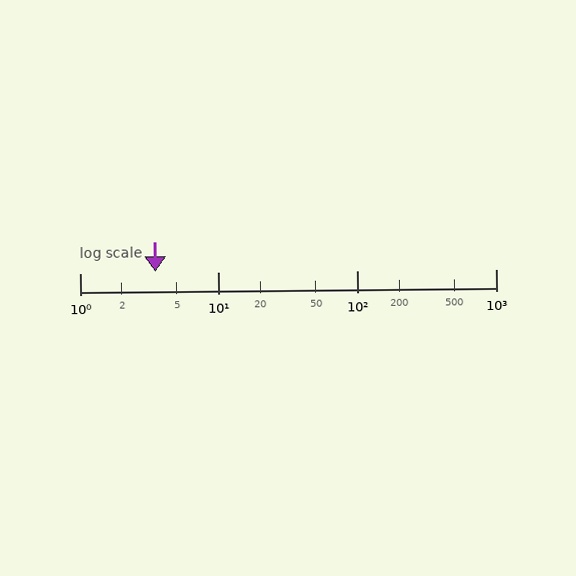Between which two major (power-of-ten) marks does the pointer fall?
The pointer is between 1 and 10.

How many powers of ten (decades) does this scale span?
The scale spans 3 decades, from 1 to 1000.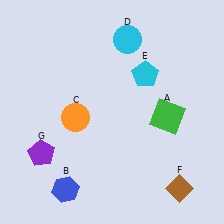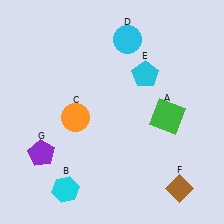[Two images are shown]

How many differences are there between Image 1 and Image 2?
There is 1 difference between the two images.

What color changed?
The hexagon (B) changed from blue in Image 1 to cyan in Image 2.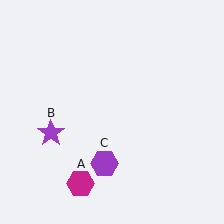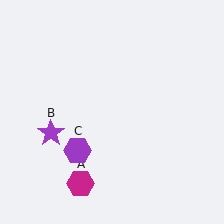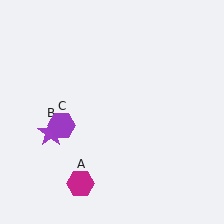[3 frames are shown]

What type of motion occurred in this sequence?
The purple hexagon (object C) rotated clockwise around the center of the scene.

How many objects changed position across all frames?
1 object changed position: purple hexagon (object C).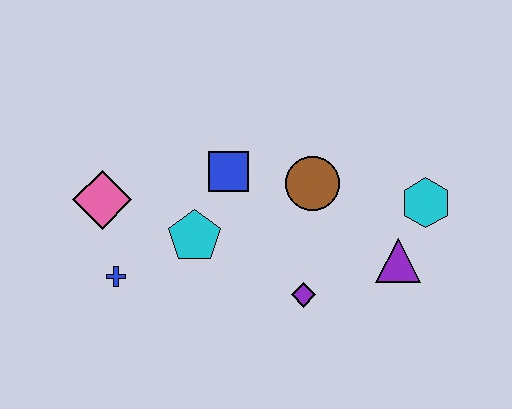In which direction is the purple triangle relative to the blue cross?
The purple triangle is to the right of the blue cross.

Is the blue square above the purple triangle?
Yes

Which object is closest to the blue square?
The cyan pentagon is closest to the blue square.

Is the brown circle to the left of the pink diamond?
No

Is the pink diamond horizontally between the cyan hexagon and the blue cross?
No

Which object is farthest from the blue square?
The cyan hexagon is farthest from the blue square.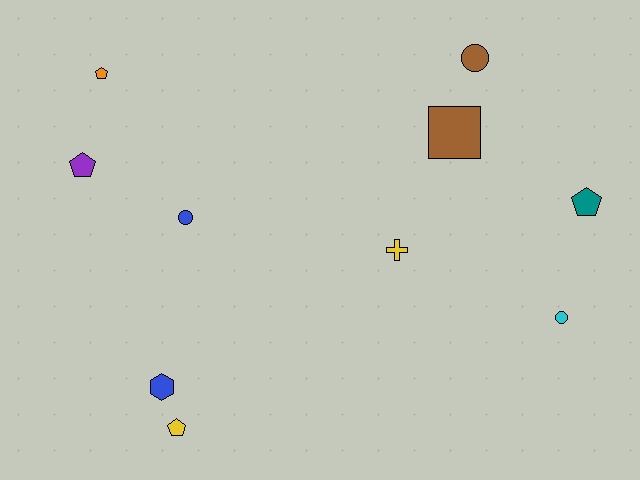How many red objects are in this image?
There are no red objects.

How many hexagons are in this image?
There is 1 hexagon.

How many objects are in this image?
There are 10 objects.